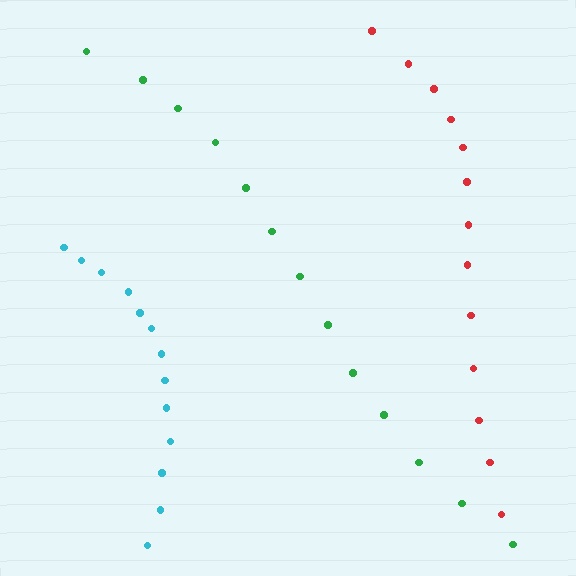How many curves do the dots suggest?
There are 3 distinct paths.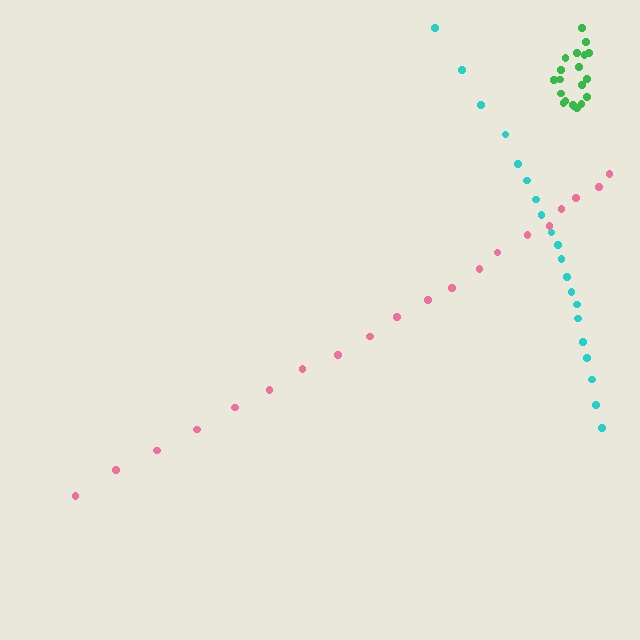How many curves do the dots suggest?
There are 3 distinct paths.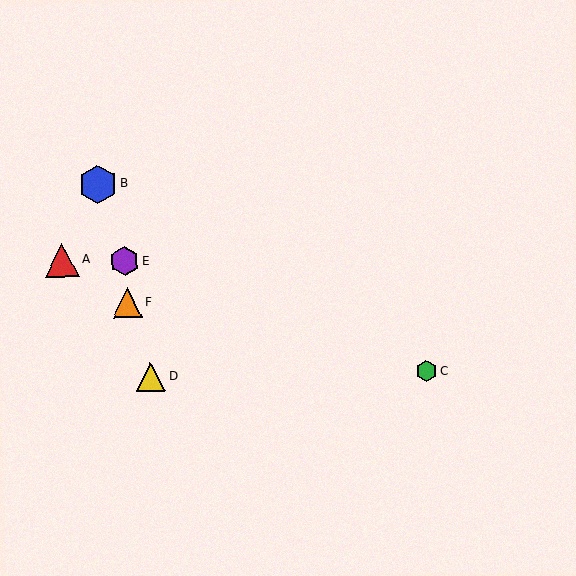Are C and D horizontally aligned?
Yes, both are at y≈371.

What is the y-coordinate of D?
Object D is at y≈377.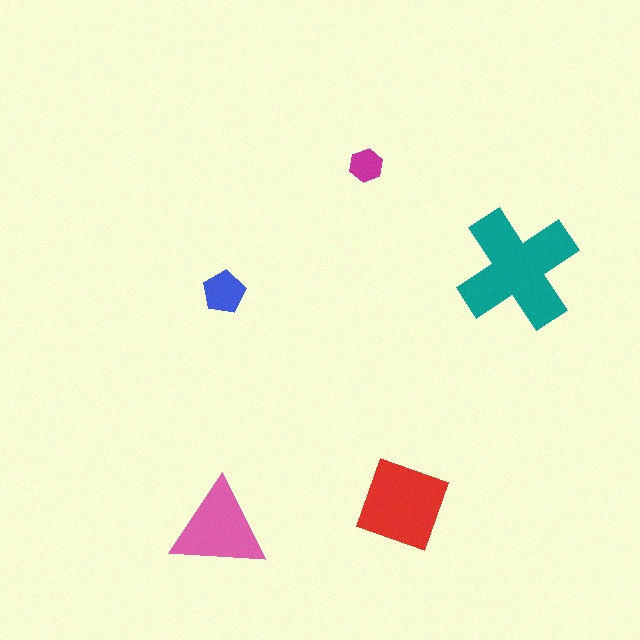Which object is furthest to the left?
The pink triangle is leftmost.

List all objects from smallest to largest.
The magenta hexagon, the blue pentagon, the pink triangle, the red diamond, the teal cross.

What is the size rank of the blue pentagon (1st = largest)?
4th.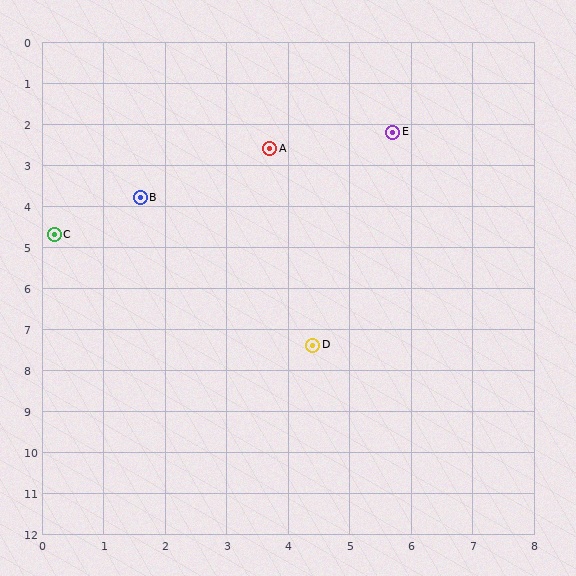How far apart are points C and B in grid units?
Points C and B are about 1.7 grid units apart.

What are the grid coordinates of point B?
Point B is at approximately (1.6, 3.8).